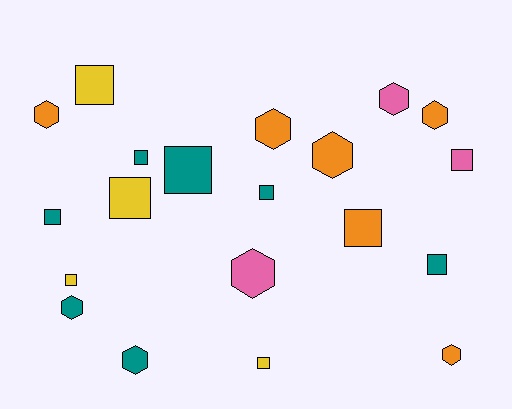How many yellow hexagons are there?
There are no yellow hexagons.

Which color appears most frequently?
Teal, with 7 objects.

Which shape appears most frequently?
Square, with 11 objects.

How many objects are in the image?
There are 20 objects.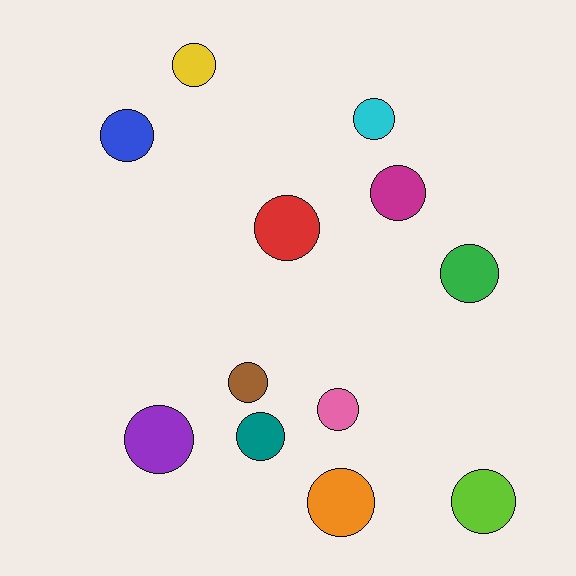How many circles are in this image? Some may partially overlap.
There are 12 circles.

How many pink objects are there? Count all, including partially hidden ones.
There is 1 pink object.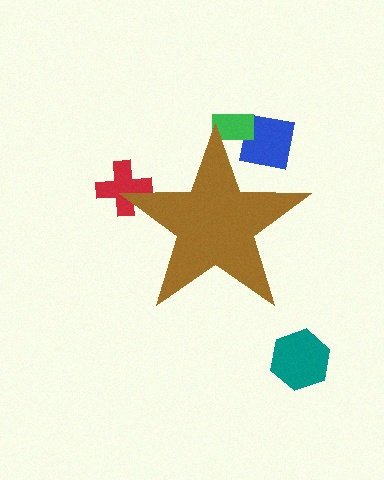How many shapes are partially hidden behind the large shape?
3 shapes are partially hidden.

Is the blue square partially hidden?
Yes, the blue square is partially hidden behind the brown star.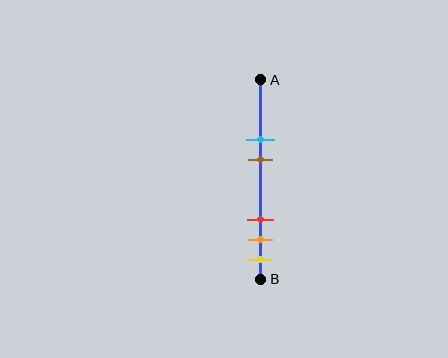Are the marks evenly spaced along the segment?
No, the marks are not evenly spaced.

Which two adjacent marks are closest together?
The orange and yellow marks are the closest adjacent pair.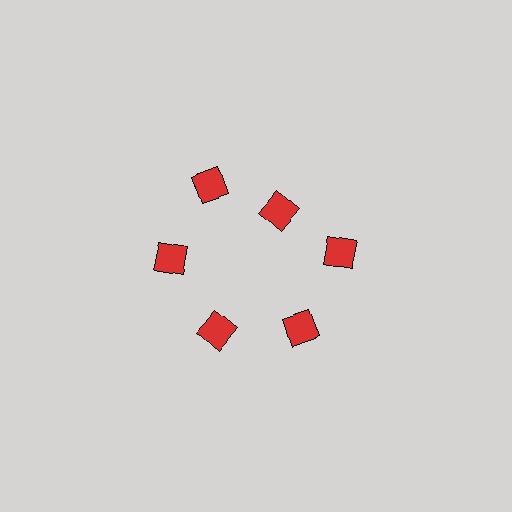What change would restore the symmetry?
The symmetry would be restored by moving it outward, back onto the ring so that all 6 diamonds sit at equal angles and equal distance from the center.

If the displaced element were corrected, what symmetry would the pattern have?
It would have 6-fold rotational symmetry — the pattern would map onto itself every 60 degrees.